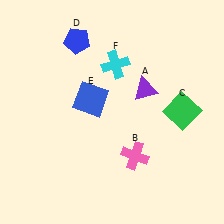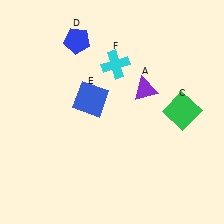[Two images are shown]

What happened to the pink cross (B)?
The pink cross (B) was removed in Image 2. It was in the bottom-right area of Image 1.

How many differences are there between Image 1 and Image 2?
There is 1 difference between the two images.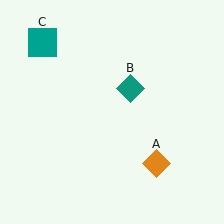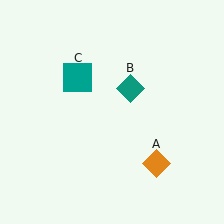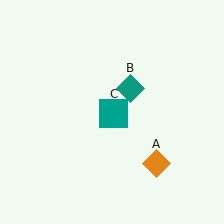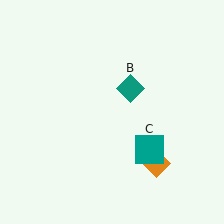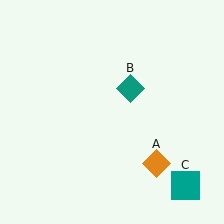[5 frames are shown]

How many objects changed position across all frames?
1 object changed position: teal square (object C).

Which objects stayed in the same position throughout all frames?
Orange diamond (object A) and teal diamond (object B) remained stationary.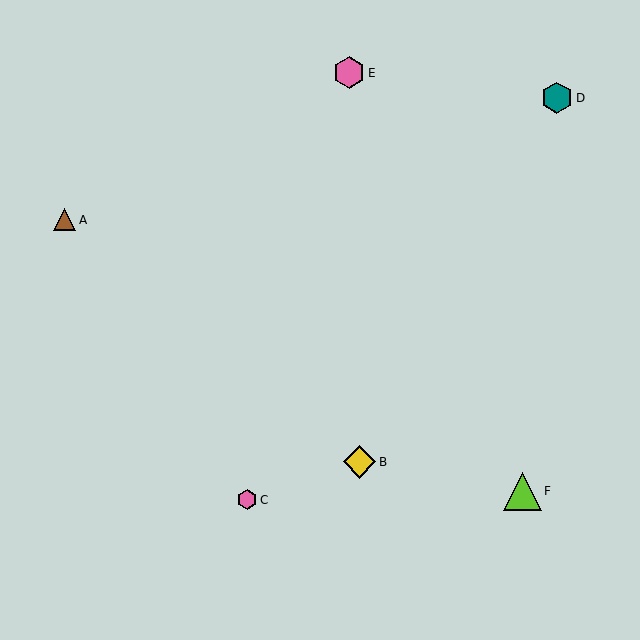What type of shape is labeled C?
Shape C is a pink hexagon.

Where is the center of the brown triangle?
The center of the brown triangle is at (65, 220).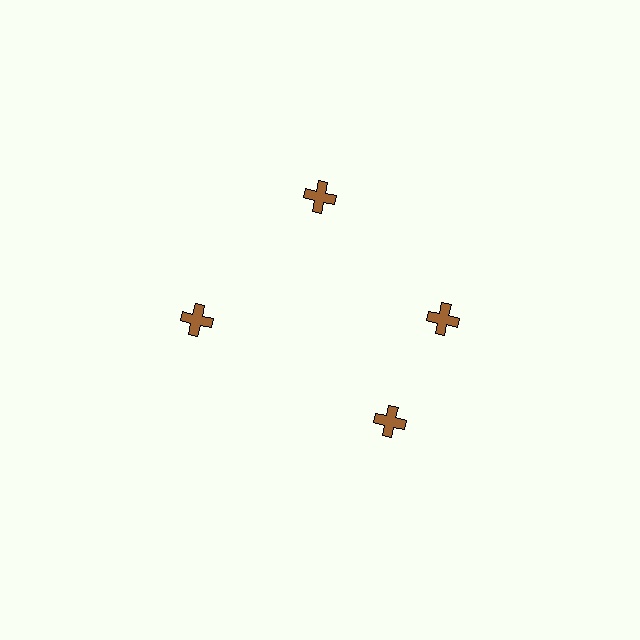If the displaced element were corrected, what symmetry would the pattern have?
It would have 4-fold rotational symmetry — the pattern would map onto itself every 90 degrees.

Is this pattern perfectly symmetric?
No. The 4 brown crosses are arranged in a ring, but one element near the 6 o'clock position is rotated out of alignment along the ring, breaking the 4-fold rotational symmetry.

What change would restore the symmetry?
The symmetry would be restored by rotating it back into even spacing with its neighbors so that all 4 crosses sit at equal angles and equal distance from the center.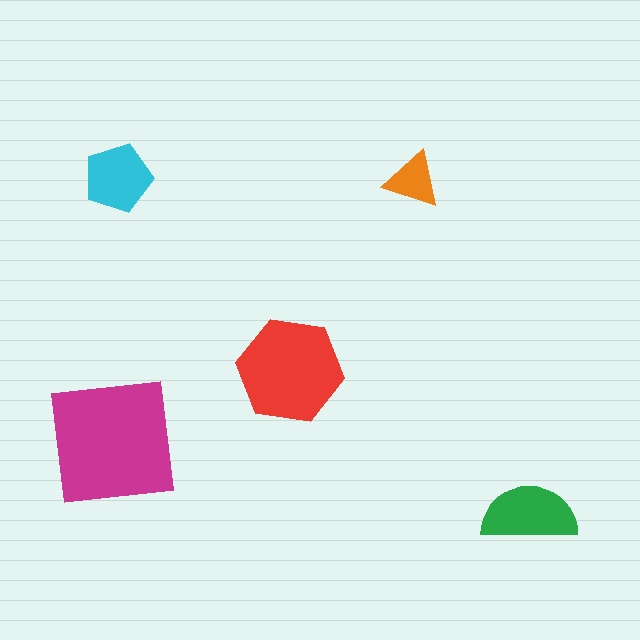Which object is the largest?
The magenta square.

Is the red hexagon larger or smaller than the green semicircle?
Larger.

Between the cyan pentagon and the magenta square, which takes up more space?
The magenta square.